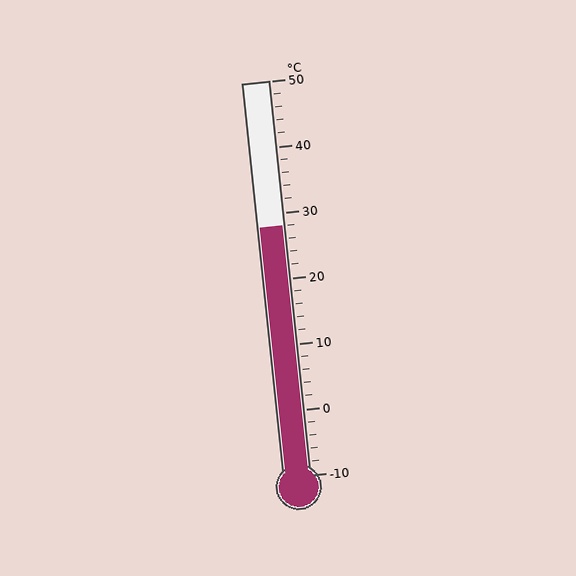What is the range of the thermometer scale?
The thermometer scale ranges from -10°C to 50°C.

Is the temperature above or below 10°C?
The temperature is above 10°C.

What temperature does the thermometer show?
The thermometer shows approximately 28°C.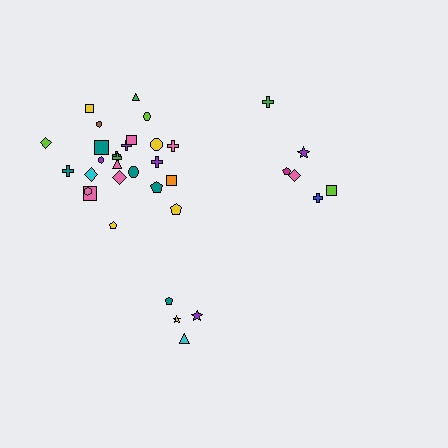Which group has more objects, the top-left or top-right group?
The top-left group.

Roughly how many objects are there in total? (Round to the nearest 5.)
Roughly 35 objects in total.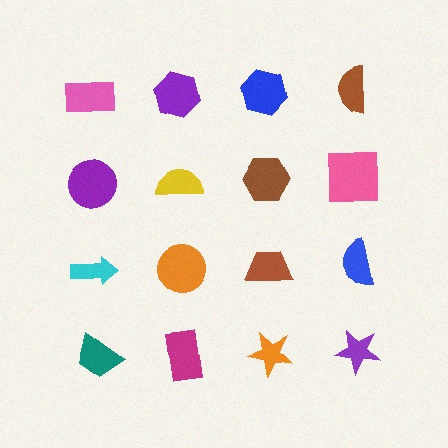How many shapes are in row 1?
4 shapes.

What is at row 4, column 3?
An orange star.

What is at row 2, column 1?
A purple circle.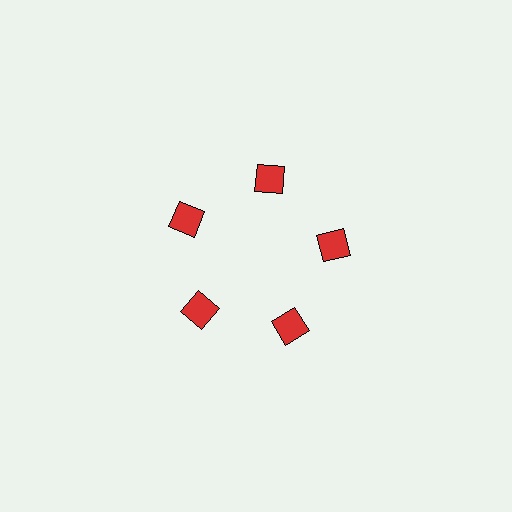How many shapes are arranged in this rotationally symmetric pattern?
There are 5 shapes, arranged in 5 groups of 1.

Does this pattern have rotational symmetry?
Yes, this pattern has 5-fold rotational symmetry. It looks the same after rotating 72 degrees around the center.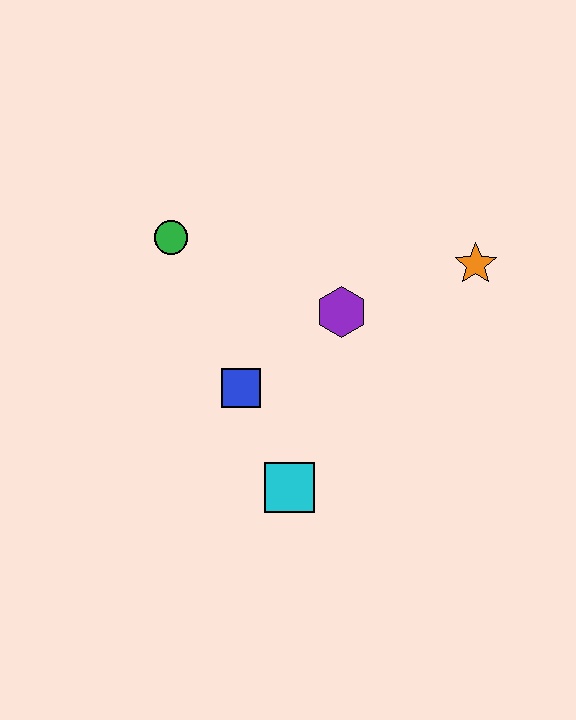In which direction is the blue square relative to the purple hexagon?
The blue square is to the left of the purple hexagon.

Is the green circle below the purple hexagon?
No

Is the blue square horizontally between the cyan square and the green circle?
Yes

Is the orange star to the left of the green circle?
No